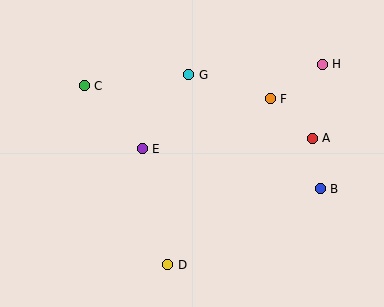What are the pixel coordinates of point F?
Point F is at (270, 99).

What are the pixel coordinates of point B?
Point B is at (320, 189).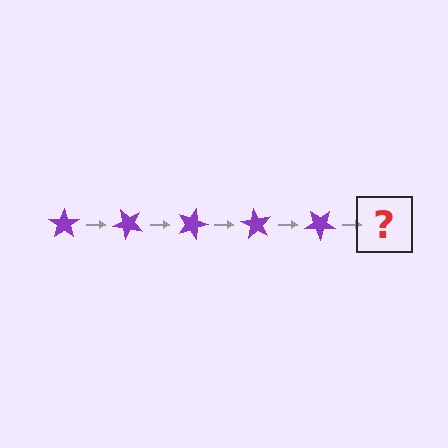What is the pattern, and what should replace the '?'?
The pattern is that the star rotates 45 degrees each step. The '?' should be a purple star rotated 225 degrees.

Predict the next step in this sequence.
The next step is a purple star rotated 225 degrees.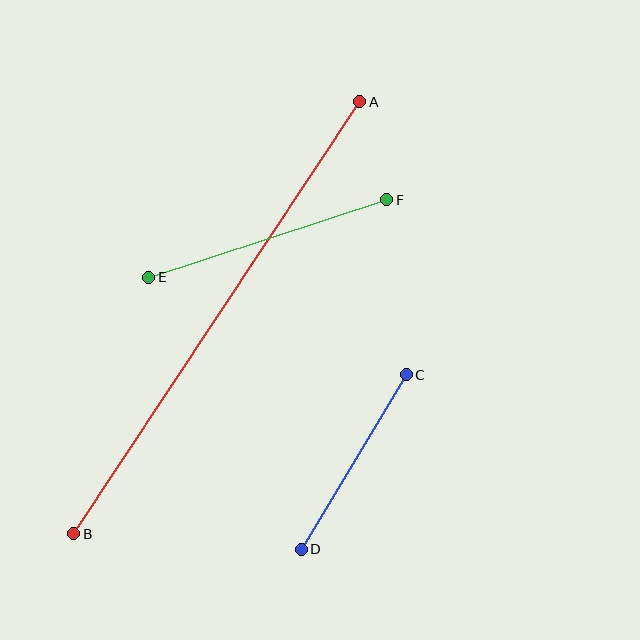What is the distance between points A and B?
The distance is approximately 518 pixels.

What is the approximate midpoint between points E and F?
The midpoint is at approximately (268, 239) pixels.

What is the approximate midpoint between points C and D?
The midpoint is at approximately (354, 462) pixels.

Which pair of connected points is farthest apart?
Points A and B are farthest apart.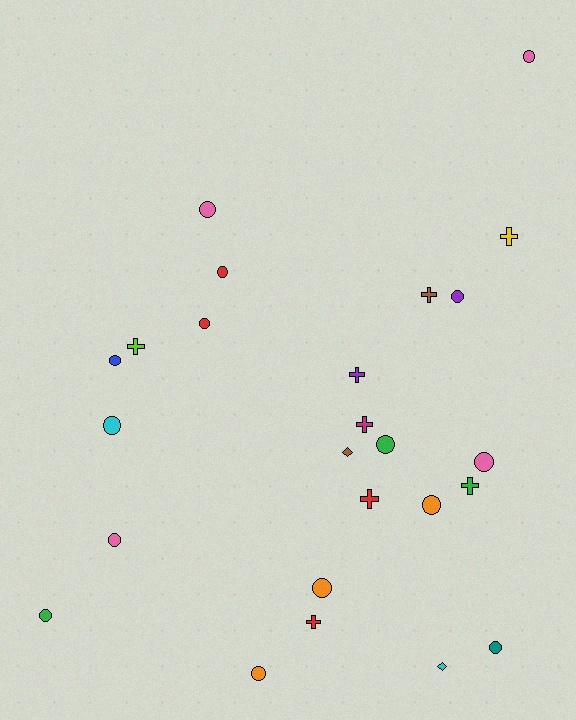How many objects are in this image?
There are 25 objects.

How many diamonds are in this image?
There are 2 diamonds.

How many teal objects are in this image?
There is 1 teal object.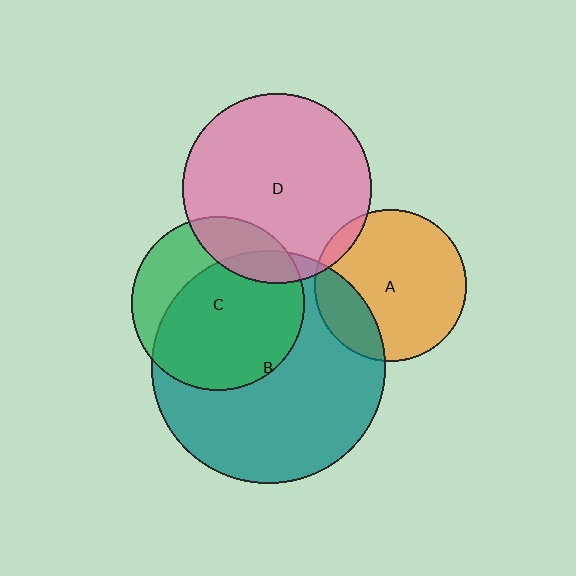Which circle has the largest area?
Circle B (teal).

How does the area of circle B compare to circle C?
Approximately 1.8 times.